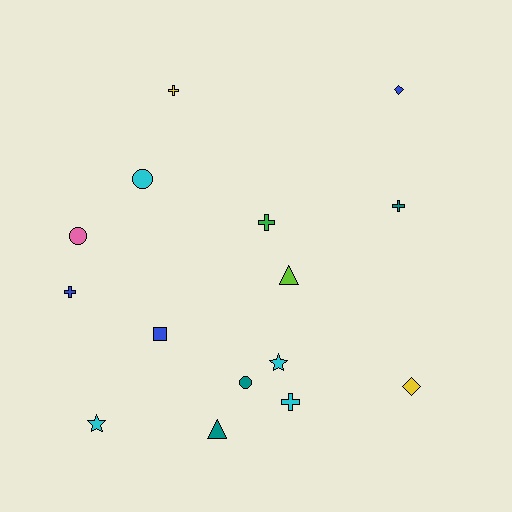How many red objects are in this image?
There are no red objects.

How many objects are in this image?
There are 15 objects.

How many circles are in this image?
There are 3 circles.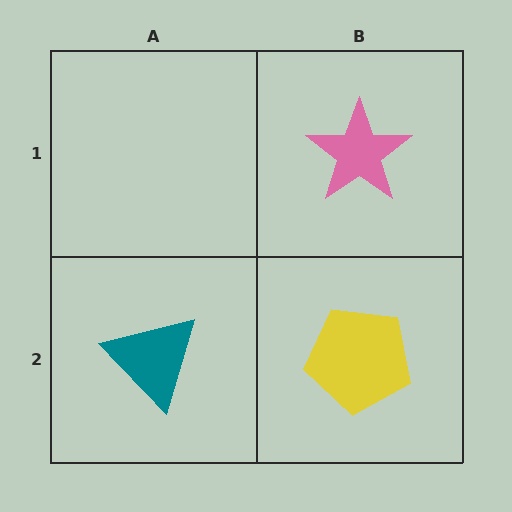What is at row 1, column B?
A pink star.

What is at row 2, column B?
A yellow pentagon.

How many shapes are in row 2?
2 shapes.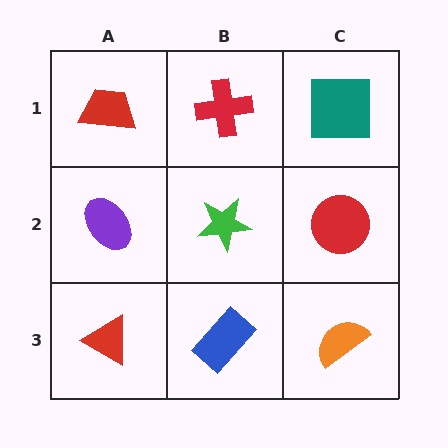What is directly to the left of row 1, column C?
A red cross.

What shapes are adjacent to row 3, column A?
A purple ellipse (row 2, column A), a blue rectangle (row 3, column B).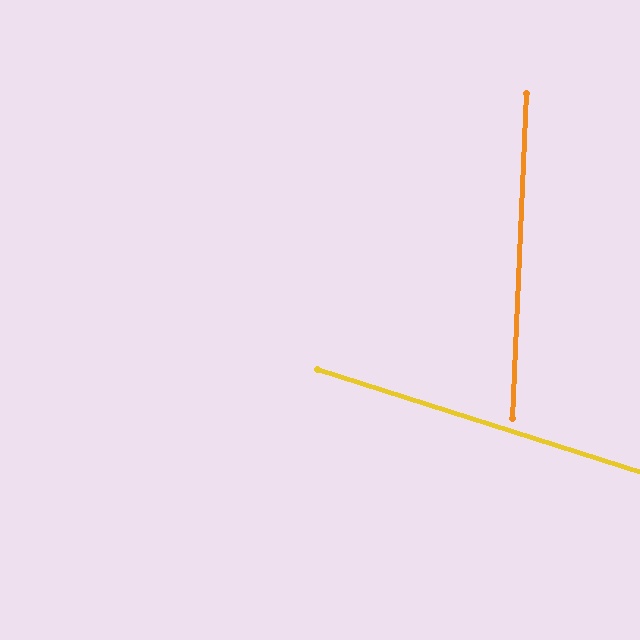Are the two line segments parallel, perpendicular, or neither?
Neither parallel nor perpendicular — they differ by about 75°.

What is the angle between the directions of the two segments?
Approximately 75 degrees.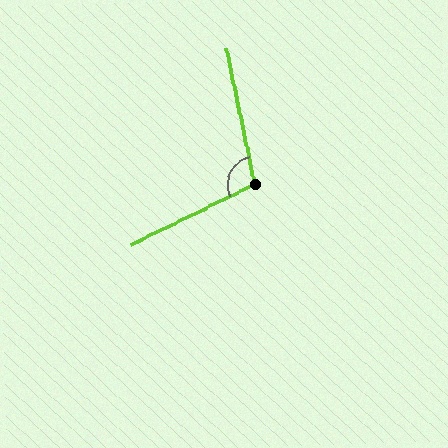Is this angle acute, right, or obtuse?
It is obtuse.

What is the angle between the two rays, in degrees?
Approximately 104 degrees.